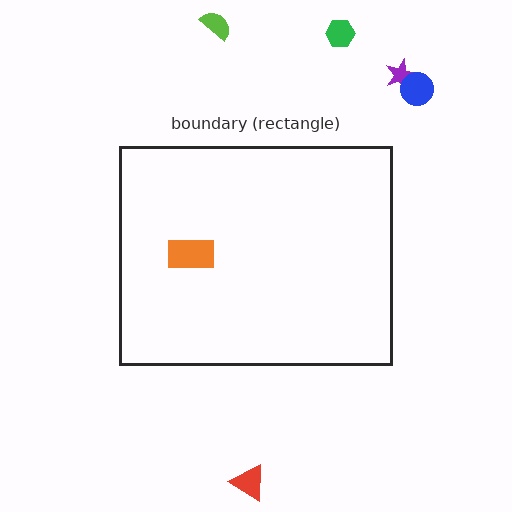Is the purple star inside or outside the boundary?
Outside.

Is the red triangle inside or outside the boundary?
Outside.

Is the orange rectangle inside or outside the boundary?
Inside.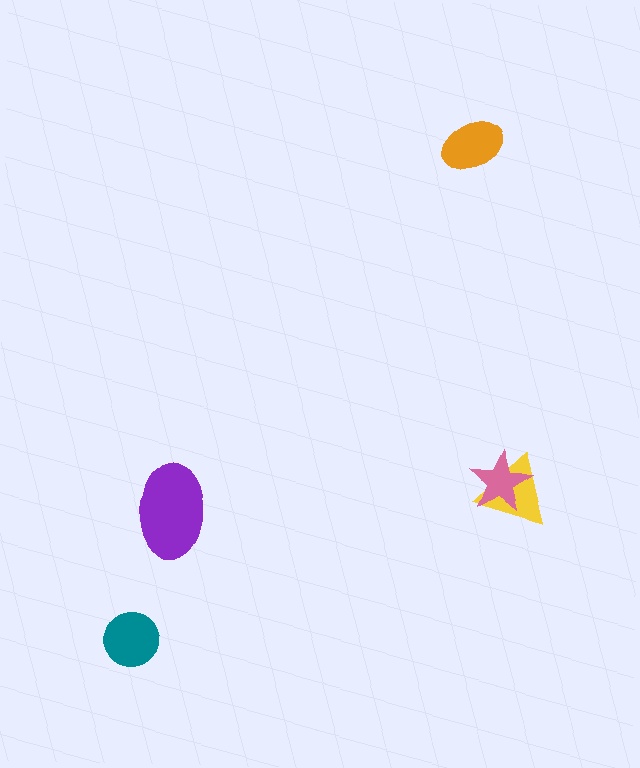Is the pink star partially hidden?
No, no other shape covers it.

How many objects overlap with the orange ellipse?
0 objects overlap with the orange ellipse.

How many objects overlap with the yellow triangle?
1 object overlaps with the yellow triangle.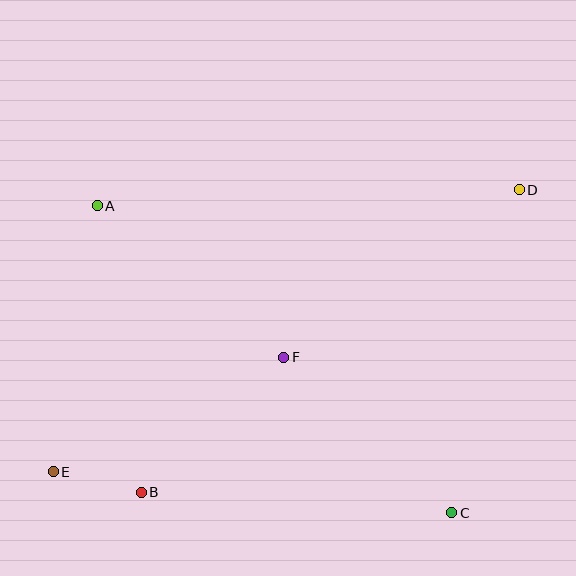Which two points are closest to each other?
Points B and E are closest to each other.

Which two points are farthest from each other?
Points D and E are farthest from each other.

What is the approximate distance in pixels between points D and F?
The distance between D and F is approximately 289 pixels.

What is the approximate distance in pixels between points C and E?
The distance between C and E is approximately 401 pixels.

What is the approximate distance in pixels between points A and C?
The distance between A and C is approximately 469 pixels.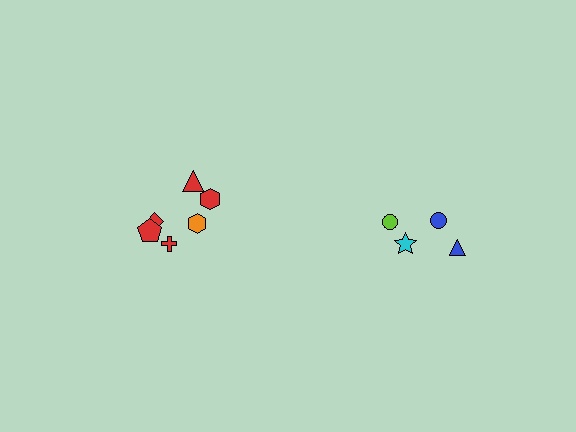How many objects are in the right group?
There are 4 objects.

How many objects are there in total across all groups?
There are 10 objects.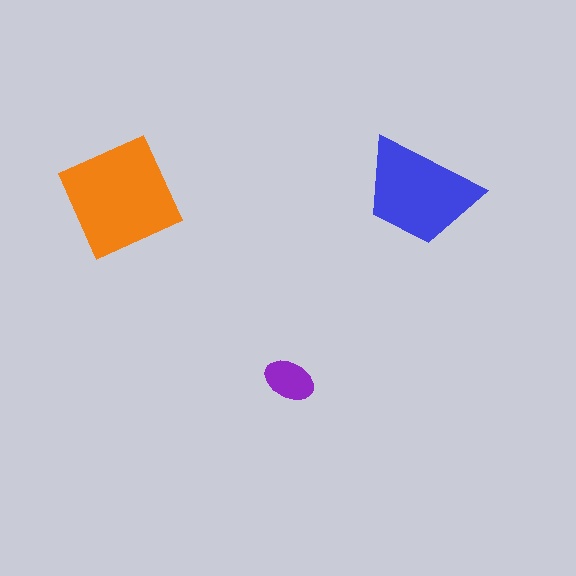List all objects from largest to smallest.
The orange square, the blue trapezoid, the purple ellipse.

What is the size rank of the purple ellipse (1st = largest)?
3rd.